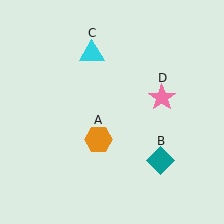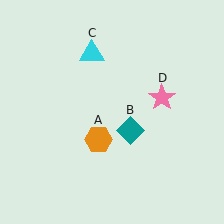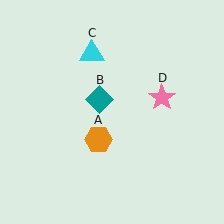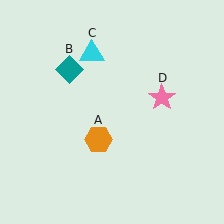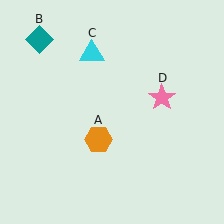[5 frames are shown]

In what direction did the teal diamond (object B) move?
The teal diamond (object B) moved up and to the left.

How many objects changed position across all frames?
1 object changed position: teal diamond (object B).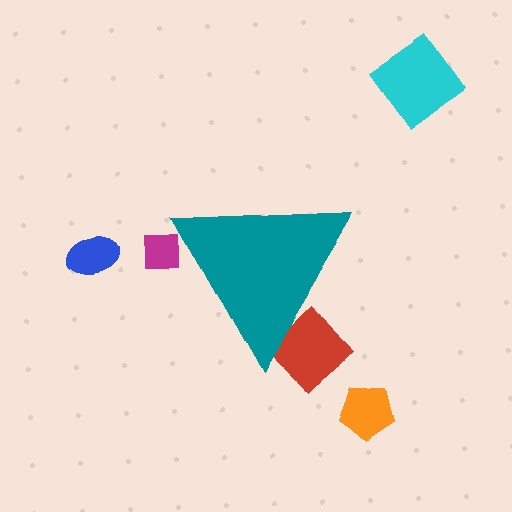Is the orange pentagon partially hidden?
No, the orange pentagon is fully visible.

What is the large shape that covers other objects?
A teal triangle.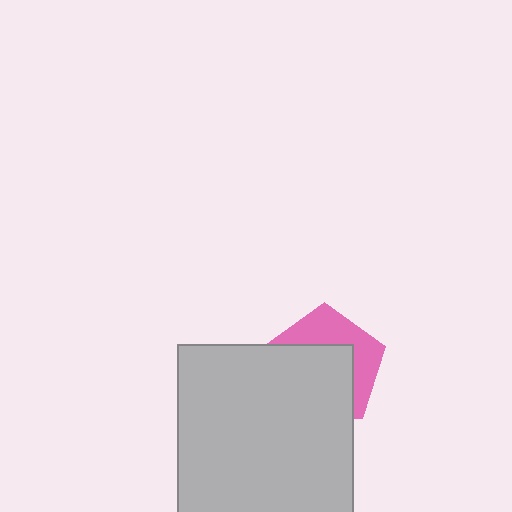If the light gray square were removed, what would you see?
You would see the complete pink pentagon.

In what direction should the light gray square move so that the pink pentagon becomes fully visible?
The light gray square should move down. That is the shortest direction to clear the overlap and leave the pink pentagon fully visible.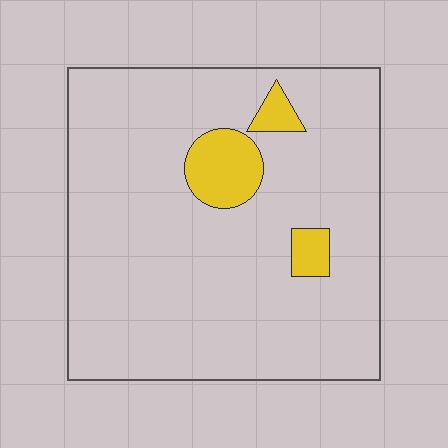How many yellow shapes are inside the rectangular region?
3.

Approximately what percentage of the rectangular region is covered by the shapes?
Approximately 10%.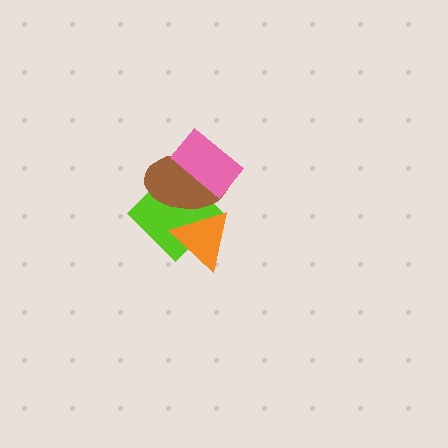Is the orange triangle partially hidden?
Yes, it is partially covered by another shape.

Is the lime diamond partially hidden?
Yes, it is partially covered by another shape.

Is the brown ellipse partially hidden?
Yes, it is partially covered by another shape.